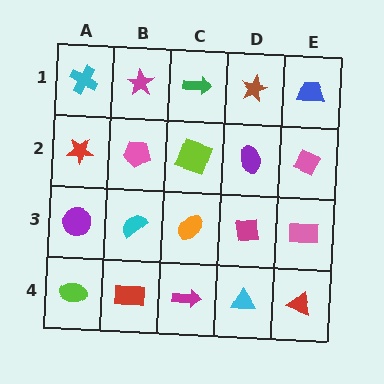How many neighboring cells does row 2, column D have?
4.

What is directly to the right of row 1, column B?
A green arrow.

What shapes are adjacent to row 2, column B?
A magenta star (row 1, column B), a cyan semicircle (row 3, column B), a red star (row 2, column A), a lime square (row 2, column C).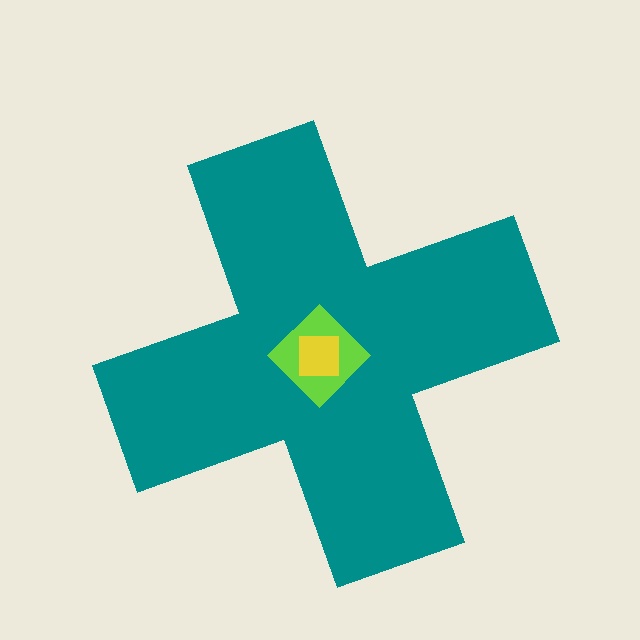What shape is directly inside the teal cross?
The lime diamond.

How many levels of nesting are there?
3.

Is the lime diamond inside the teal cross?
Yes.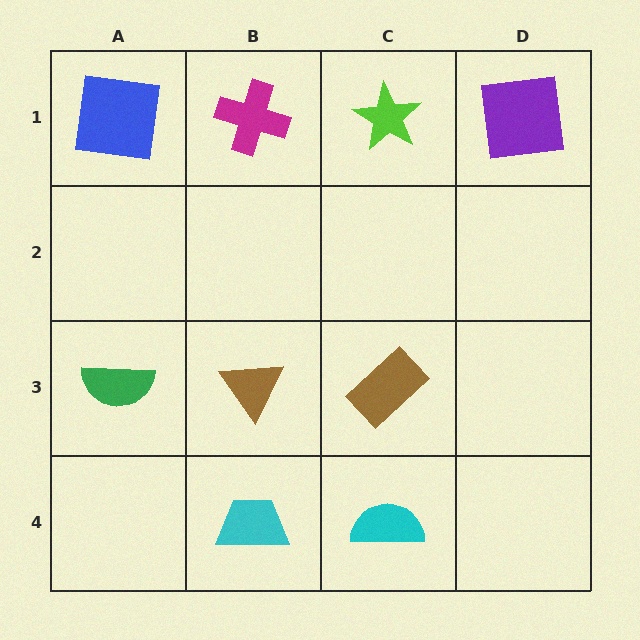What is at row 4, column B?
A cyan trapezoid.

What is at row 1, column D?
A purple square.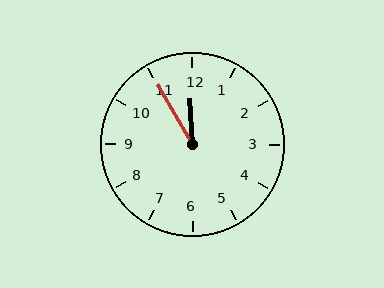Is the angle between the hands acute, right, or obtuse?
It is acute.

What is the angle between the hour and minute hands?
Approximately 28 degrees.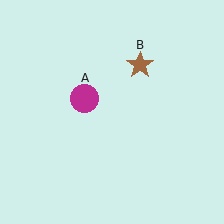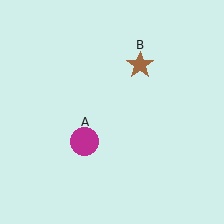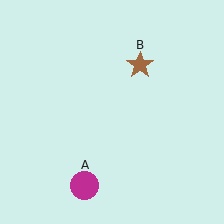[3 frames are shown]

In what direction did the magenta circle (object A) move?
The magenta circle (object A) moved down.